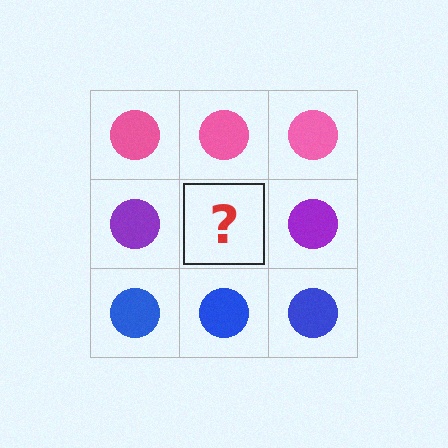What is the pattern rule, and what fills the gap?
The rule is that each row has a consistent color. The gap should be filled with a purple circle.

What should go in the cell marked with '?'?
The missing cell should contain a purple circle.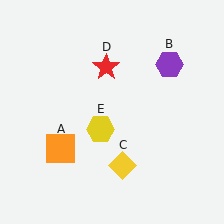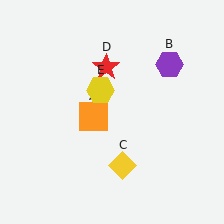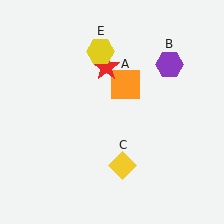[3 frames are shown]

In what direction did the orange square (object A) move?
The orange square (object A) moved up and to the right.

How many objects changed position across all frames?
2 objects changed position: orange square (object A), yellow hexagon (object E).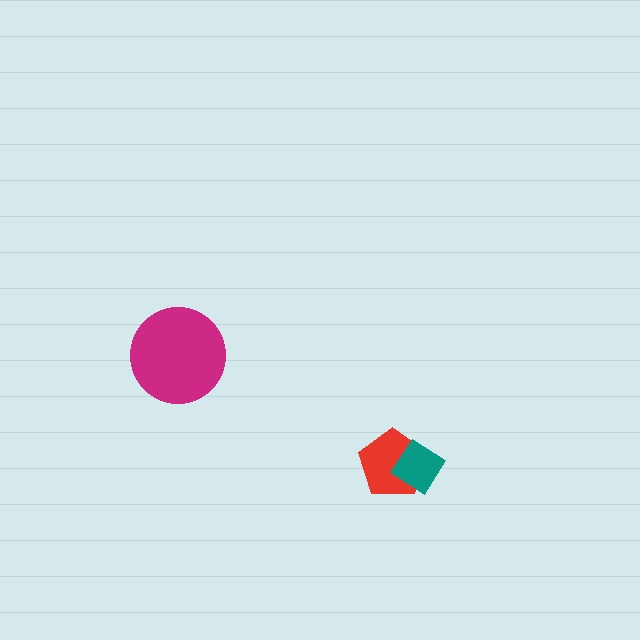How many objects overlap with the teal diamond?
1 object overlaps with the teal diamond.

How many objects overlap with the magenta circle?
0 objects overlap with the magenta circle.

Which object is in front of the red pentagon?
The teal diamond is in front of the red pentagon.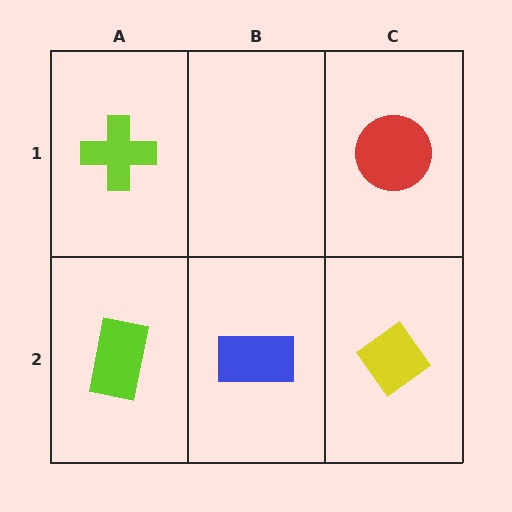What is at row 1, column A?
A lime cross.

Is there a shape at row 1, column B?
No, that cell is empty.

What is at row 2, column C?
A yellow diamond.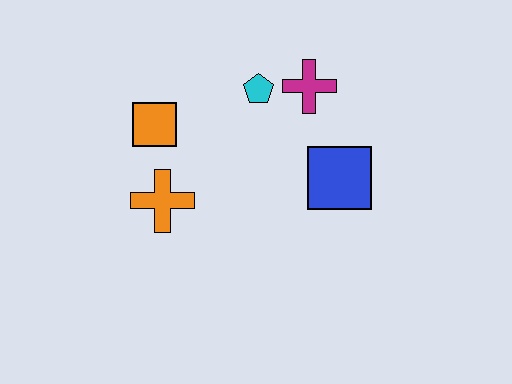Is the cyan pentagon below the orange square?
No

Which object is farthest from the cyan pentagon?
The orange cross is farthest from the cyan pentagon.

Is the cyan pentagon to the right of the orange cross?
Yes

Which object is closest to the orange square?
The orange cross is closest to the orange square.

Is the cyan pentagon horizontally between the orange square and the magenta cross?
Yes